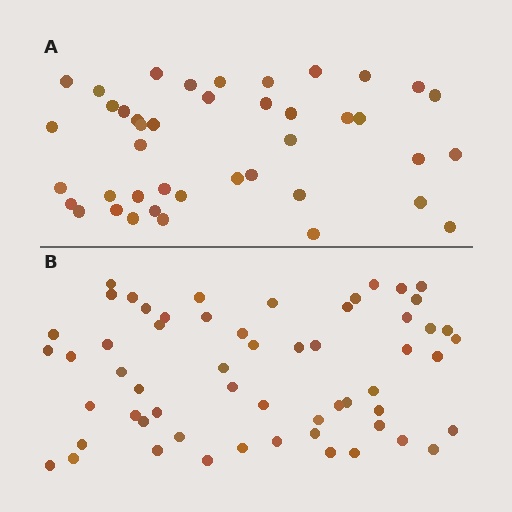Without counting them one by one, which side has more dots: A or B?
Region B (the bottom region) has more dots.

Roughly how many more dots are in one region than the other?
Region B has approximately 15 more dots than region A.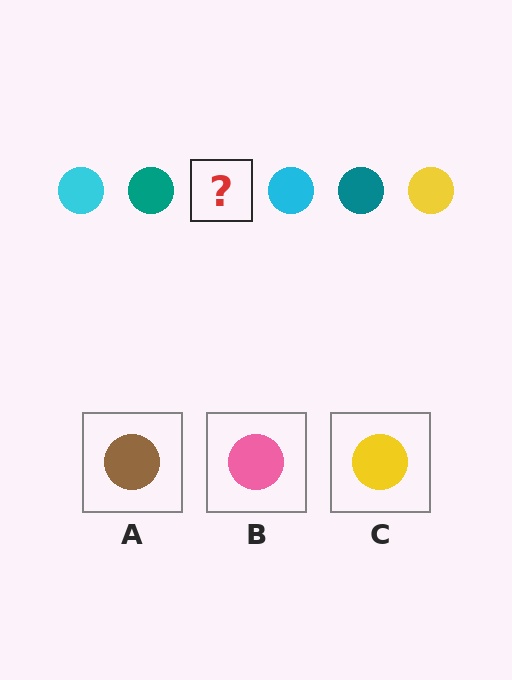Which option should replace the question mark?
Option C.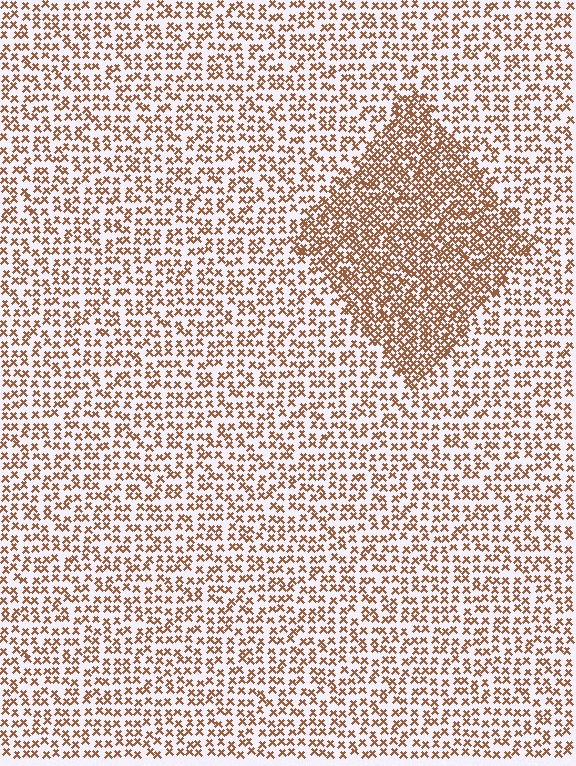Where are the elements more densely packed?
The elements are more densely packed inside the diamond boundary.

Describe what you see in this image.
The image contains small brown elements arranged at two different densities. A diamond-shaped region is visible where the elements are more densely packed than the surrounding area.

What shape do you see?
I see a diamond.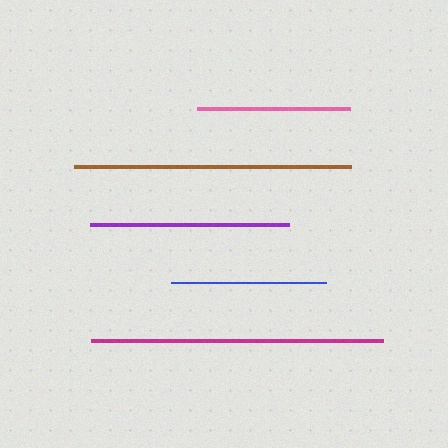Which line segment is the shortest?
The pink line is the shortest at approximately 153 pixels.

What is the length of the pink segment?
The pink segment is approximately 153 pixels long.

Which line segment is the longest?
The magenta line is the longest at approximately 293 pixels.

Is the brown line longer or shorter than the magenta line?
The magenta line is longer than the brown line.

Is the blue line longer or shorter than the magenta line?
The magenta line is longer than the blue line.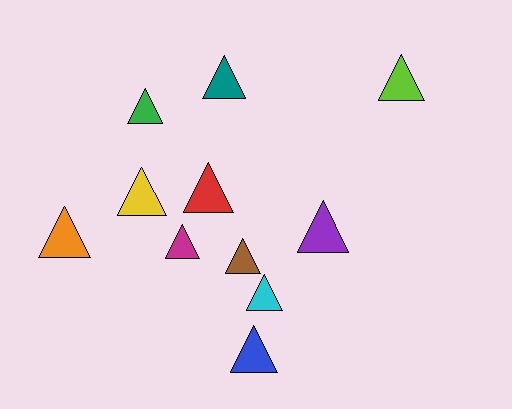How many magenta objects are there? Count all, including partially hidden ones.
There is 1 magenta object.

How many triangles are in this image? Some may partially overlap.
There are 11 triangles.